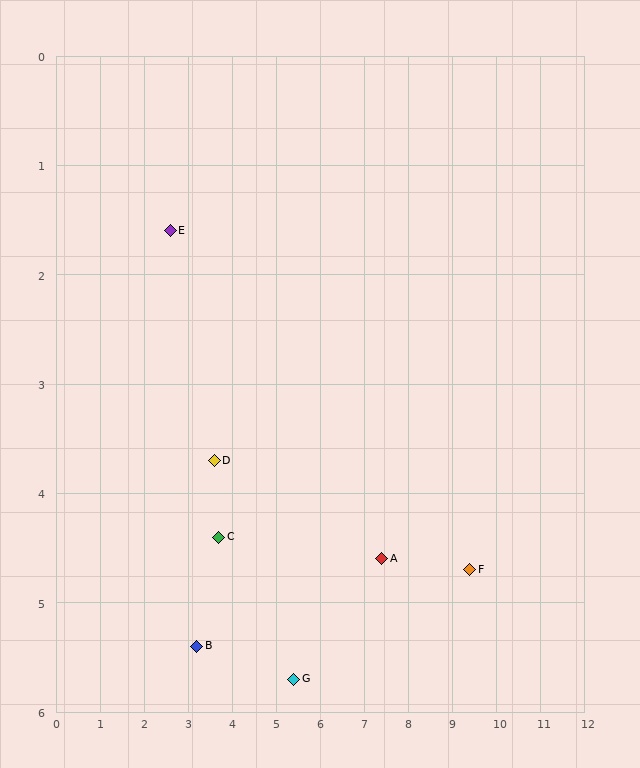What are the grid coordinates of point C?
Point C is at approximately (3.7, 4.4).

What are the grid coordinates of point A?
Point A is at approximately (7.4, 4.6).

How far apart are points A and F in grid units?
Points A and F are about 2.0 grid units apart.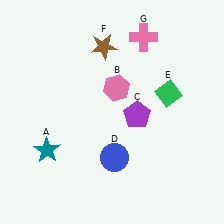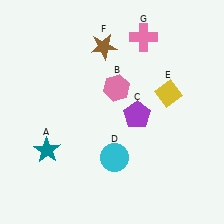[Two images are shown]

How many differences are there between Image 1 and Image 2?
There are 2 differences between the two images.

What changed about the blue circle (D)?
In Image 1, D is blue. In Image 2, it changed to cyan.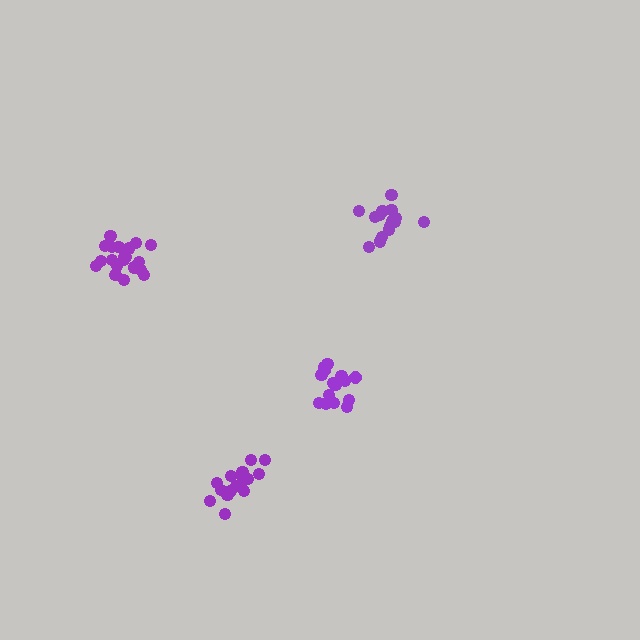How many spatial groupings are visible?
There are 4 spatial groupings.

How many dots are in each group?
Group 1: 15 dots, Group 2: 16 dots, Group 3: 16 dots, Group 4: 20 dots (67 total).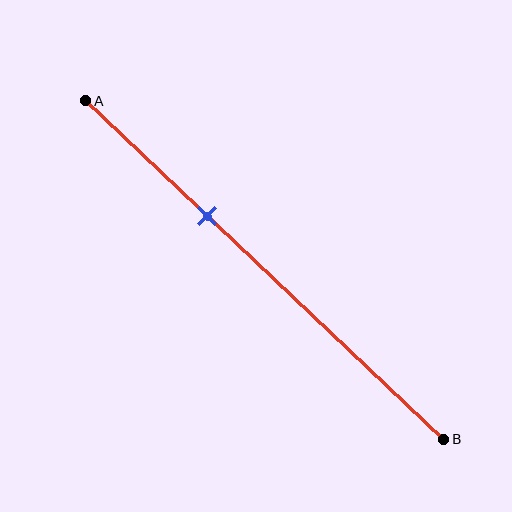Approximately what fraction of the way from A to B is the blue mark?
The blue mark is approximately 35% of the way from A to B.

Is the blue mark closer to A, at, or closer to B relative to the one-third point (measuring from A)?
The blue mark is approximately at the one-third point of segment AB.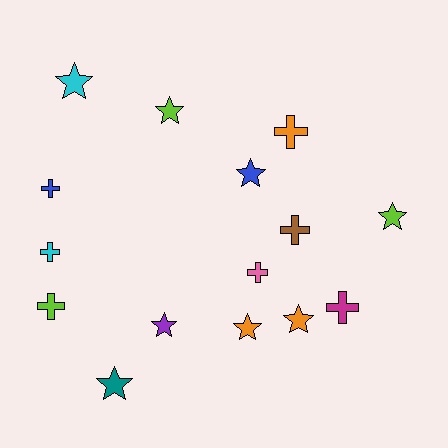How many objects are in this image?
There are 15 objects.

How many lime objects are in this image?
There are 3 lime objects.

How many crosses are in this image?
There are 7 crosses.